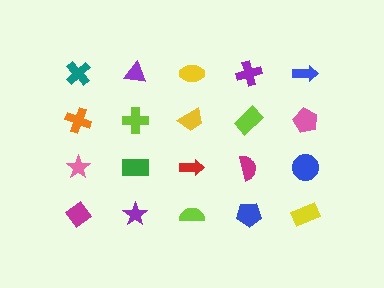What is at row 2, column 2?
A lime cross.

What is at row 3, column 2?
A green rectangle.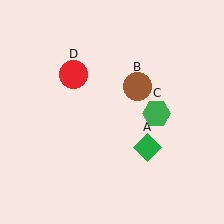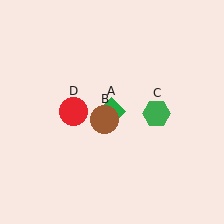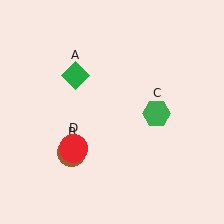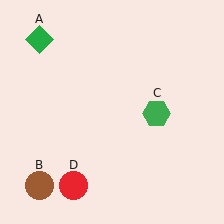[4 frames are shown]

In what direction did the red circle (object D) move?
The red circle (object D) moved down.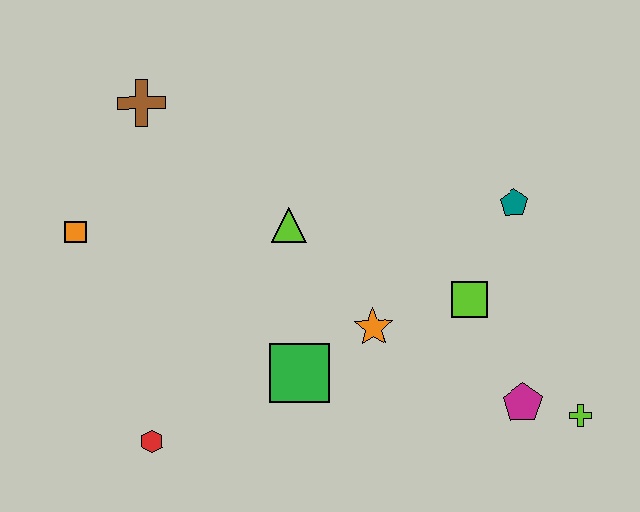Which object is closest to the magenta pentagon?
The lime cross is closest to the magenta pentagon.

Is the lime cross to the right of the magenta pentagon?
Yes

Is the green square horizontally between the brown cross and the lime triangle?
No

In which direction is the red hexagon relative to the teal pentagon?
The red hexagon is to the left of the teal pentagon.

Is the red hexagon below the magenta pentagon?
Yes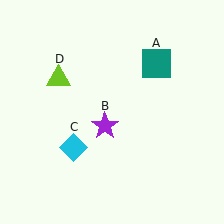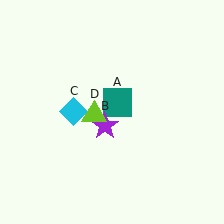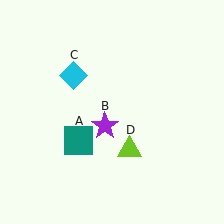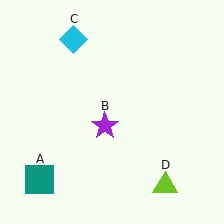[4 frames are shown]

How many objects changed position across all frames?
3 objects changed position: teal square (object A), cyan diamond (object C), lime triangle (object D).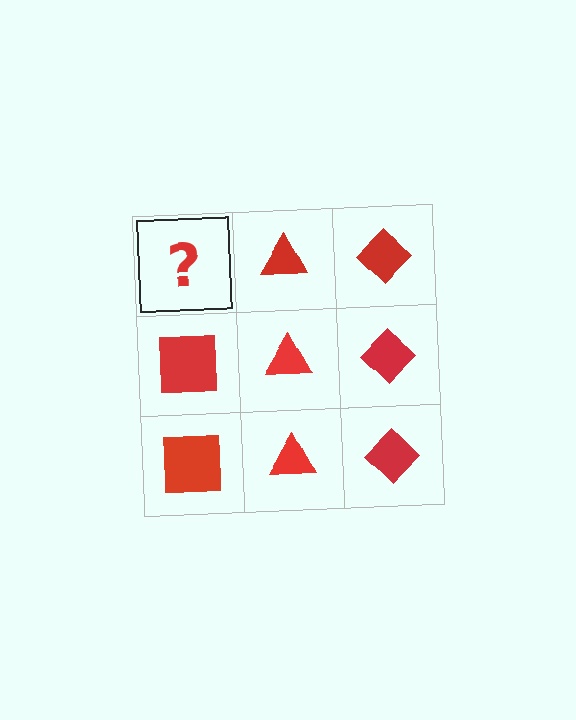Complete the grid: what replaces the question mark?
The question mark should be replaced with a red square.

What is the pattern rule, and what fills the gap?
The rule is that each column has a consistent shape. The gap should be filled with a red square.